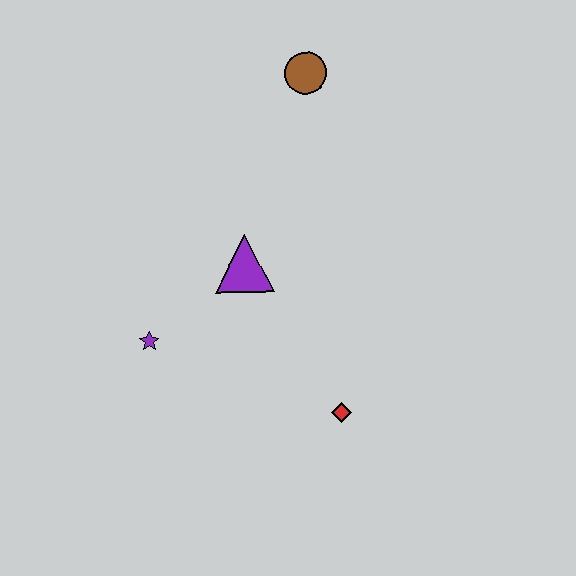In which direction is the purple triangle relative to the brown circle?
The purple triangle is below the brown circle.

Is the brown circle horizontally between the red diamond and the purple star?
Yes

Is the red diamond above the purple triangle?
No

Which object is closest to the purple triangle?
The purple star is closest to the purple triangle.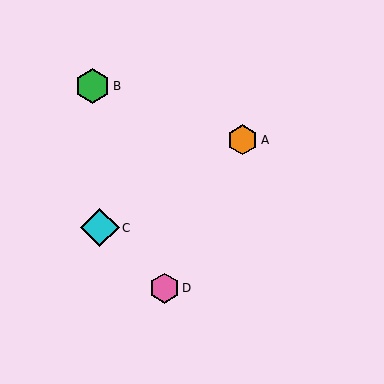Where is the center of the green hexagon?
The center of the green hexagon is at (93, 86).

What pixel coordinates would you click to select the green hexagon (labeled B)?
Click at (93, 86) to select the green hexagon B.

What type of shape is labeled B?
Shape B is a green hexagon.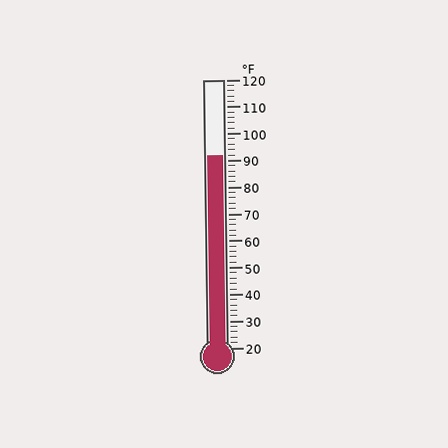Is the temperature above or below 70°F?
The temperature is above 70°F.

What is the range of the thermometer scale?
The thermometer scale ranges from 20°F to 120°F.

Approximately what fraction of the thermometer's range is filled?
The thermometer is filled to approximately 70% of its range.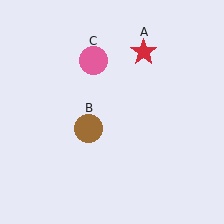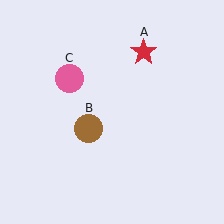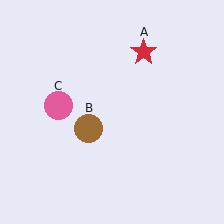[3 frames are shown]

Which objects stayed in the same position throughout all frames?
Red star (object A) and brown circle (object B) remained stationary.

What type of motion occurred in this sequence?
The pink circle (object C) rotated counterclockwise around the center of the scene.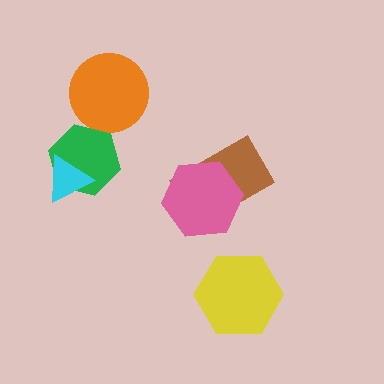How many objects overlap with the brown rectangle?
1 object overlaps with the brown rectangle.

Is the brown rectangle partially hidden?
Yes, it is partially covered by another shape.